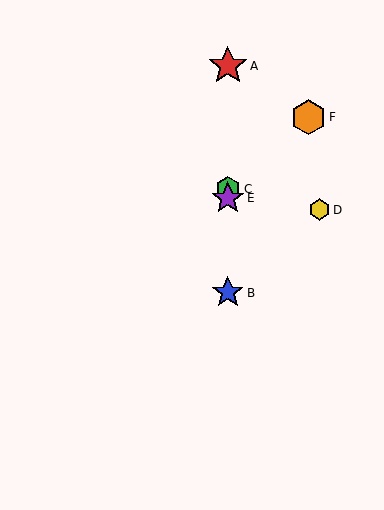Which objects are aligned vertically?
Objects A, B, C, E are aligned vertically.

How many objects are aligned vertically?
4 objects (A, B, C, E) are aligned vertically.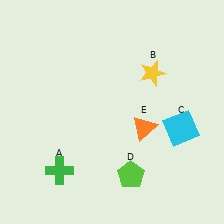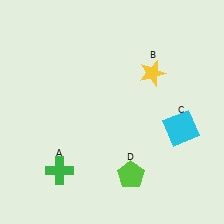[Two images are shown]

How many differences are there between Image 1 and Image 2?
There is 1 difference between the two images.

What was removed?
The orange triangle (E) was removed in Image 2.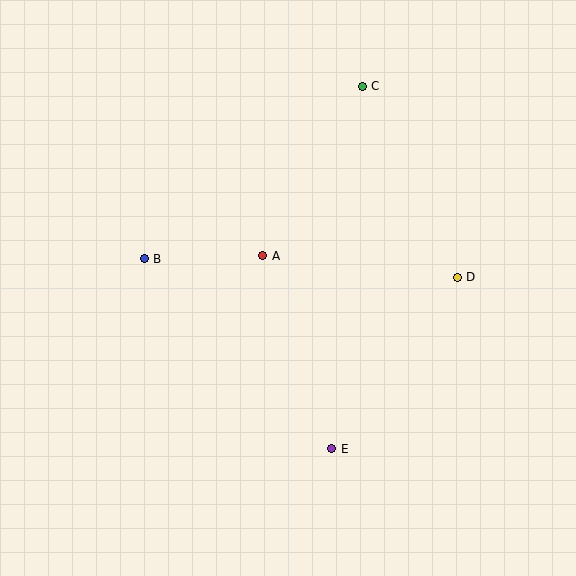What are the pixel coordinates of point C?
Point C is at (362, 86).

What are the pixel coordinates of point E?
Point E is at (332, 449).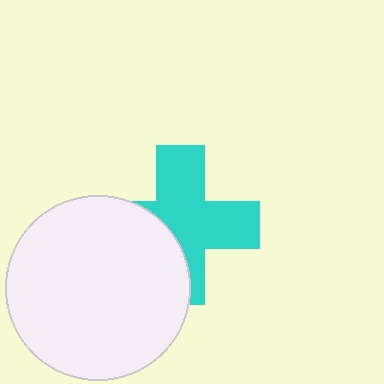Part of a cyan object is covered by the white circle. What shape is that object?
It is a cross.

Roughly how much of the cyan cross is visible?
About half of it is visible (roughly 63%).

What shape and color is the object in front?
The object in front is a white circle.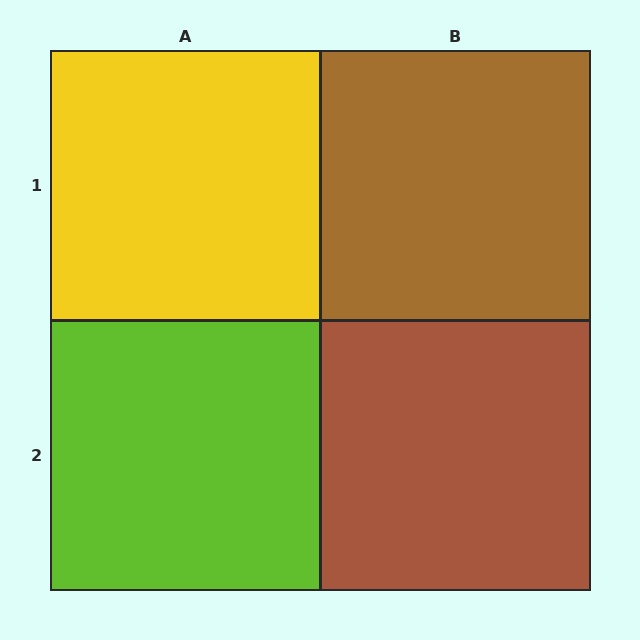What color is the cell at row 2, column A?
Lime.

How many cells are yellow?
1 cell is yellow.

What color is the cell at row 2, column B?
Brown.